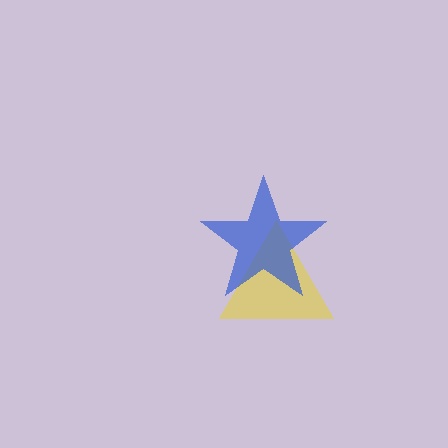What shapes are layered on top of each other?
The layered shapes are: a yellow triangle, a blue star.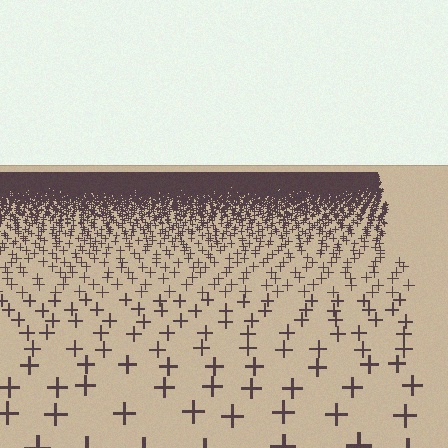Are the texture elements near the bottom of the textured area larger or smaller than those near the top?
Larger. Near the bottom, elements are closer to the viewer and appear at a bigger on-screen size.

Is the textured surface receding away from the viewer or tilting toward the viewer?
The surface is receding away from the viewer. Texture elements get smaller and denser toward the top.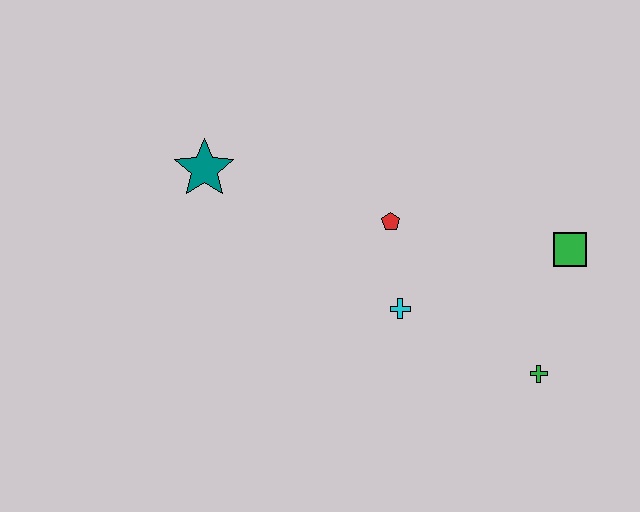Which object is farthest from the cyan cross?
The teal star is farthest from the cyan cross.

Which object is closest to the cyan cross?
The red pentagon is closest to the cyan cross.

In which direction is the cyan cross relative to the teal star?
The cyan cross is to the right of the teal star.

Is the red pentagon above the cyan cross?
Yes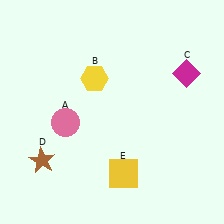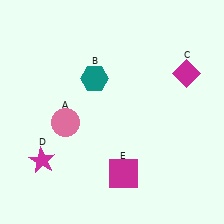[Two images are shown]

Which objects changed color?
B changed from yellow to teal. D changed from brown to magenta. E changed from yellow to magenta.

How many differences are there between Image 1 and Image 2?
There are 3 differences between the two images.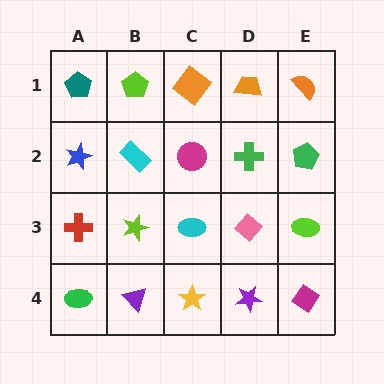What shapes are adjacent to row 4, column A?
A red cross (row 3, column A), a purple triangle (row 4, column B).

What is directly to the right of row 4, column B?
A yellow star.